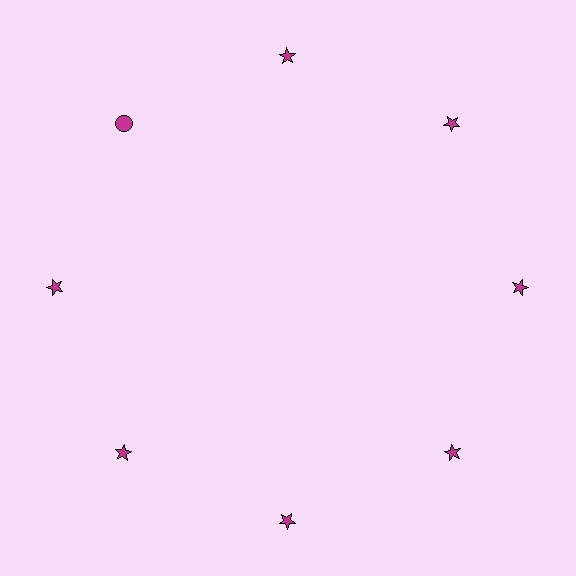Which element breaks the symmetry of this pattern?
The magenta circle at roughly the 10 o'clock position breaks the symmetry. All other shapes are magenta stars.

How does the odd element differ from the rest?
It has a different shape: circle instead of star.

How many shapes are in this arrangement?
There are 8 shapes arranged in a ring pattern.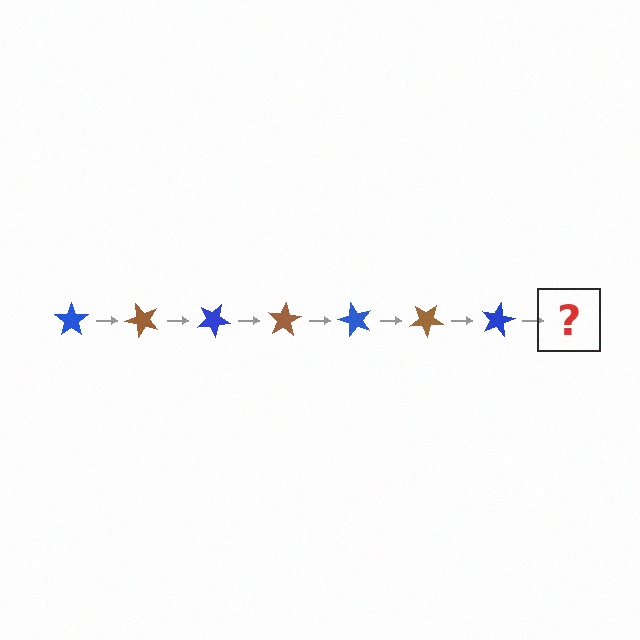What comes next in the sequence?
The next element should be a brown star, rotated 350 degrees from the start.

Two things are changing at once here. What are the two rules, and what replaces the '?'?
The two rules are that it rotates 50 degrees each step and the color cycles through blue and brown. The '?' should be a brown star, rotated 350 degrees from the start.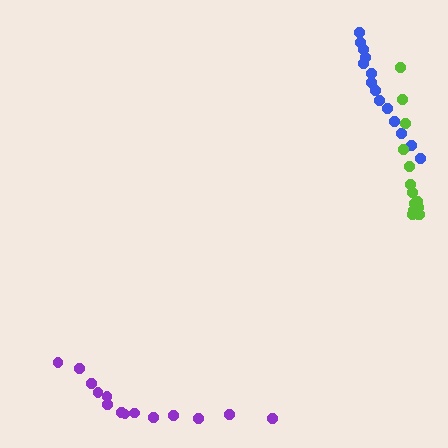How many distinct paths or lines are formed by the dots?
There are 3 distinct paths.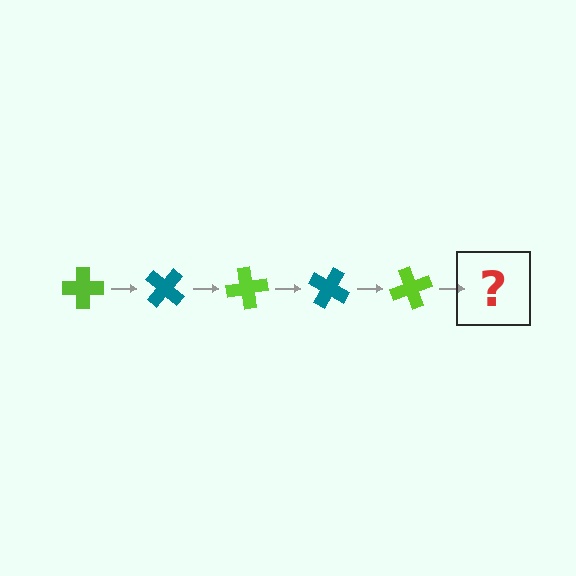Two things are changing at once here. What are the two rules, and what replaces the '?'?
The two rules are that it rotates 40 degrees each step and the color cycles through lime and teal. The '?' should be a teal cross, rotated 200 degrees from the start.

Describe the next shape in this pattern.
It should be a teal cross, rotated 200 degrees from the start.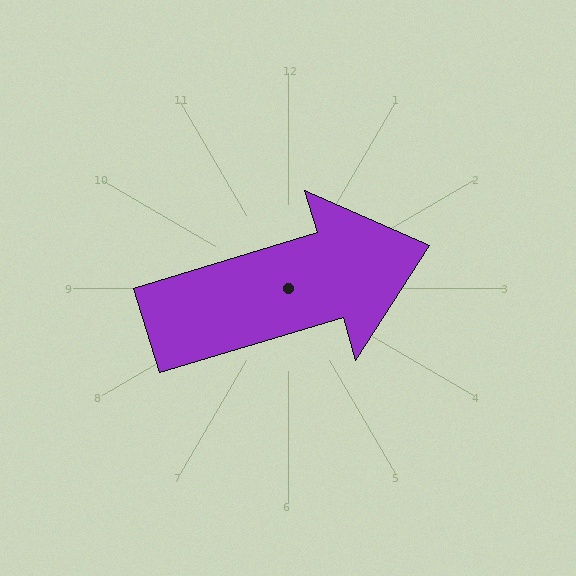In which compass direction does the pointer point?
East.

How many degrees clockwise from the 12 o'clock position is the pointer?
Approximately 73 degrees.